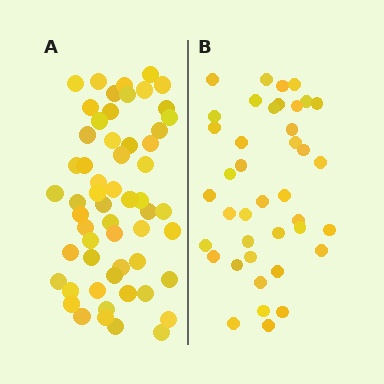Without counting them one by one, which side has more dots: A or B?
Region A (the left region) has more dots.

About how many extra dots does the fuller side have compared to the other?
Region A has approximately 15 more dots than region B.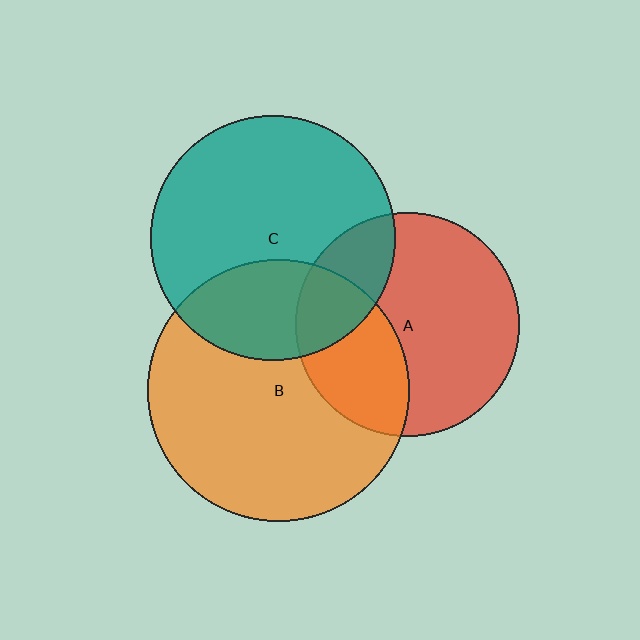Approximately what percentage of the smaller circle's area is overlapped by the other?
Approximately 35%.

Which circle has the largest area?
Circle B (orange).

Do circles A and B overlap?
Yes.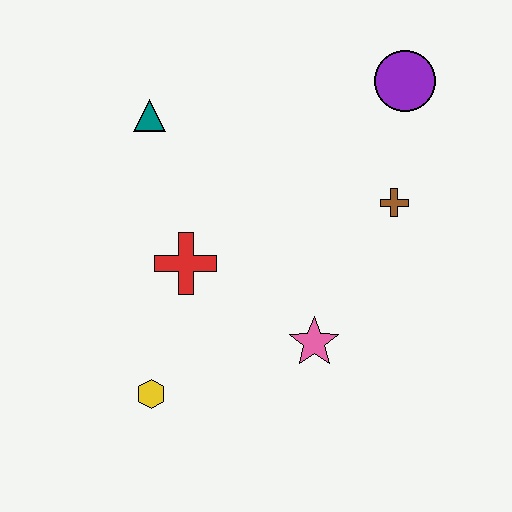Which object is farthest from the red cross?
The purple circle is farthest from the red cross.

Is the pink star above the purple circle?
No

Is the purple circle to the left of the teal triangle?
No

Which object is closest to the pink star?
The red cross is closest to the pink star.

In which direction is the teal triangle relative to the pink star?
The teal triangle is above the pink star.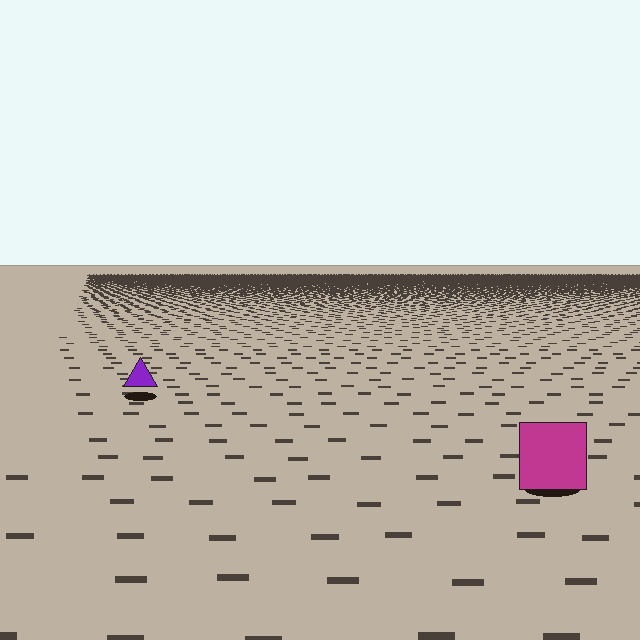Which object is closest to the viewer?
The magenta square is closest. The texture marks near it are larger and more spread out.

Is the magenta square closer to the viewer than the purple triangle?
Yes. The magenta square is closer — you can tell from the texture gradient: the ground texture is coarser near it.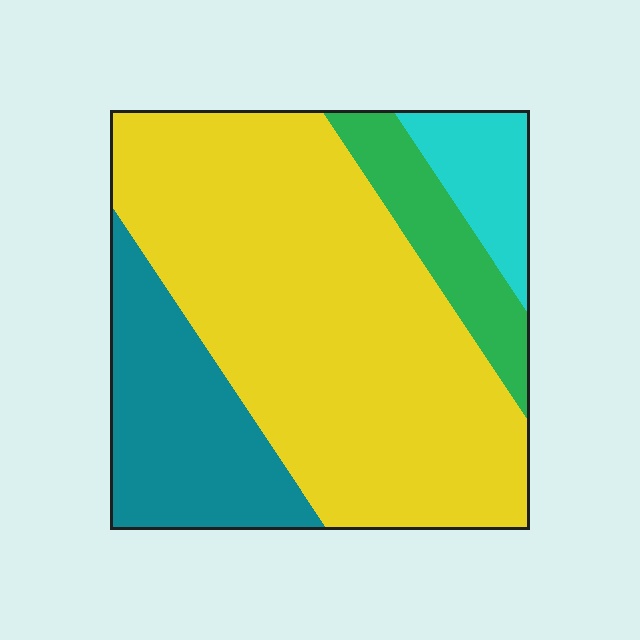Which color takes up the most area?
Yellow, at roughly 60%.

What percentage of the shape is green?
Green covers 11% of the shape.